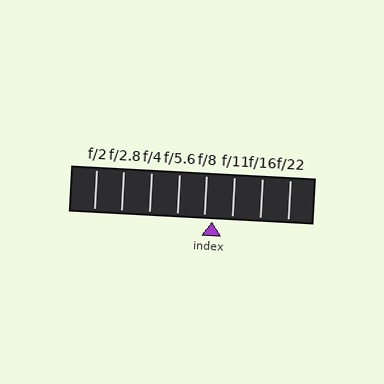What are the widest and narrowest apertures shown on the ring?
The widest aperture shown is f/2 and the narrowest is f/22.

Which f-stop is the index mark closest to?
The index mark is closest to f/8.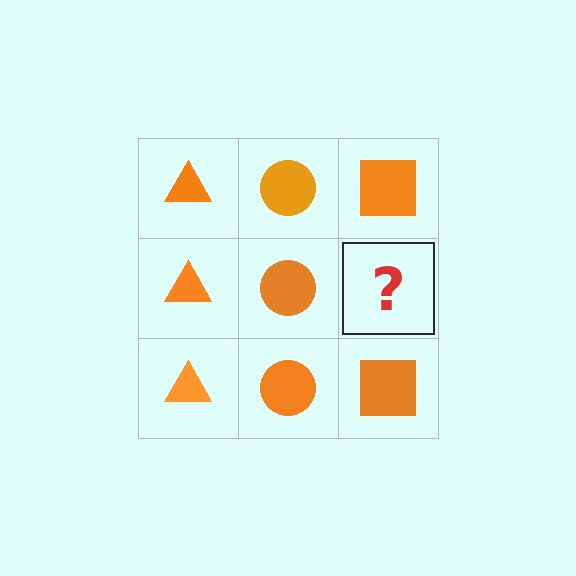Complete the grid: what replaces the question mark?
The question mark should be replaced with an orange square.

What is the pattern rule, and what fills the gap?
The rule is that each column has a consistent shape. The gap should be filled with an orange square.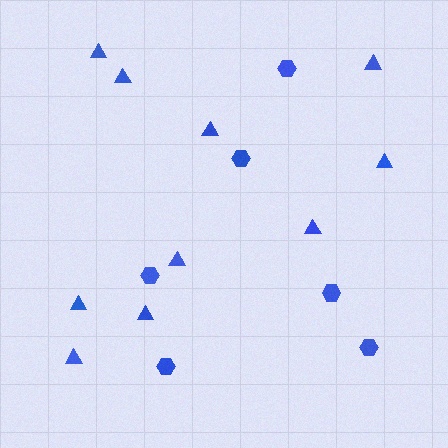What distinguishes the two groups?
There are 2 groups: one group of triangles (10) and one group of hexagons (6).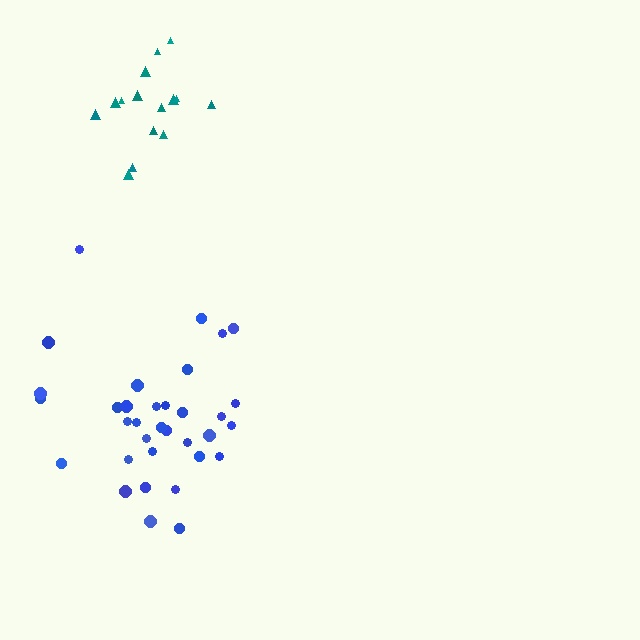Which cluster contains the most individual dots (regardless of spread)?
Blue (34).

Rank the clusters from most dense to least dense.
teal, blue.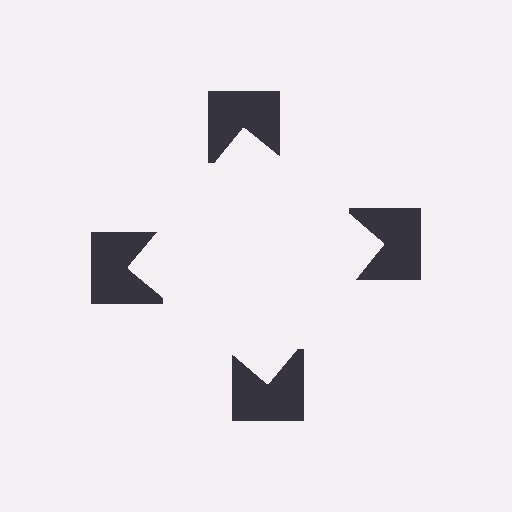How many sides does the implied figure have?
4 sides.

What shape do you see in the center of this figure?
An illusory square — its edges are inferred from the aligned wedge cuts in the notched squares, not physically drawn.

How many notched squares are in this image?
There are 4 — one at each vertex of the illusory square.